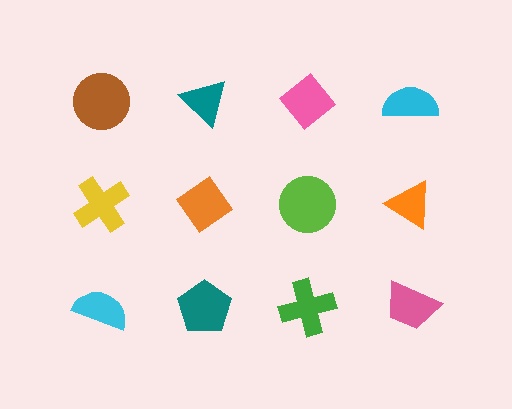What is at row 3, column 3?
A green cross.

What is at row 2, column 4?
An orange triangle.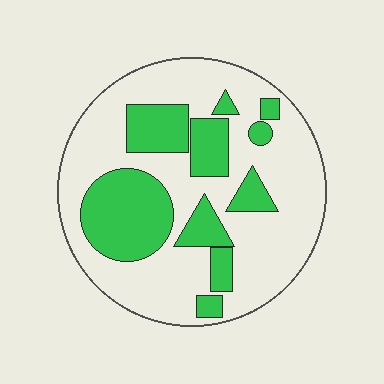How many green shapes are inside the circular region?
10.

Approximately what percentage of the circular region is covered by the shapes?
Approximately 30%.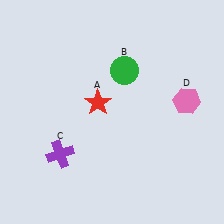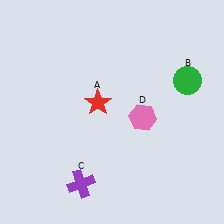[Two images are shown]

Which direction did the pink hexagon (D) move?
The pink hexagon (D) moved left.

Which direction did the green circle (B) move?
The green circle (B) moved right.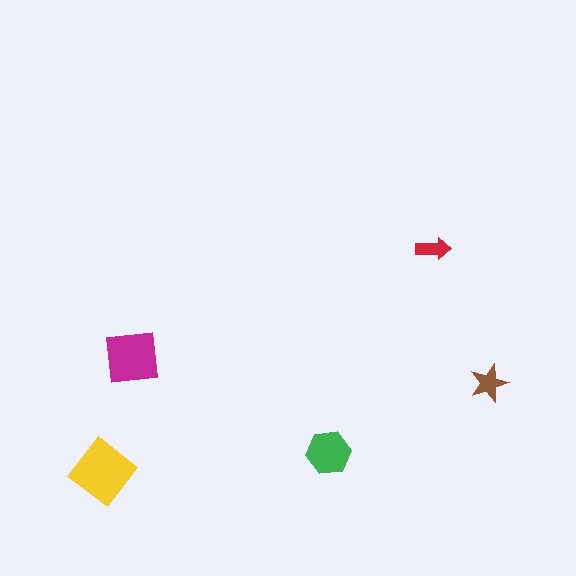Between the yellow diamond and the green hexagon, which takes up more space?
The yellow diamond.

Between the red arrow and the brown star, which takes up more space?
The brown star.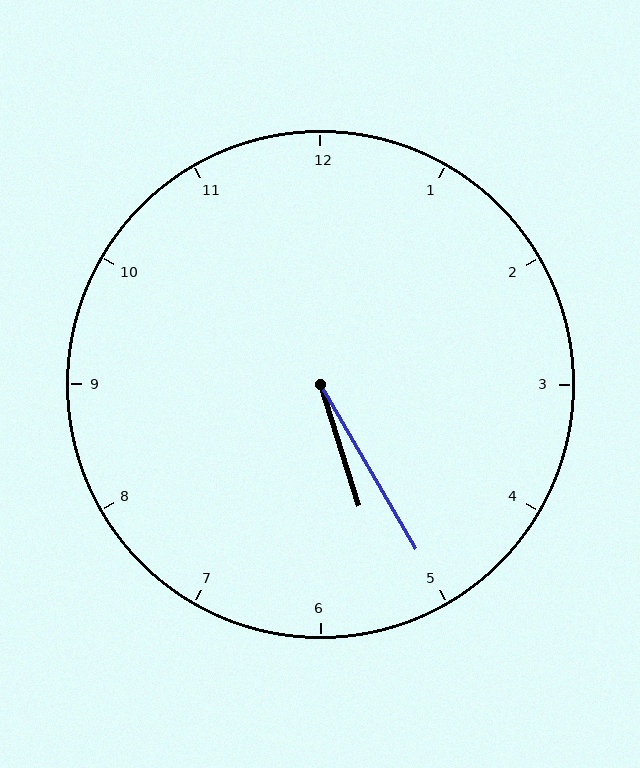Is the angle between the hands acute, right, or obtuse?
It is acute.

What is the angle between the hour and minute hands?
Approximately 12 degrees.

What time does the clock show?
5:25.